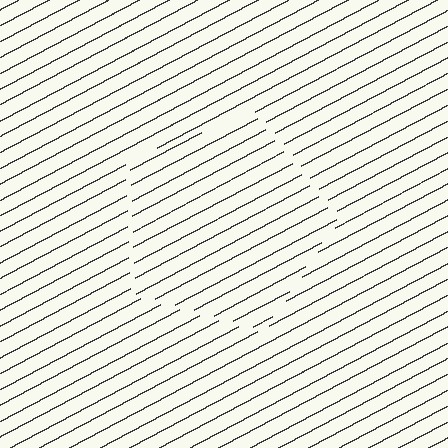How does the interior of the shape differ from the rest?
The interior of the shape contains the same grating, shifted by half a period — the contour is defined by the phase discontinuity where line-ends from the inner and outer gratings abut.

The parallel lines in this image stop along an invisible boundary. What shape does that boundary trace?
An illusory pentagon. The interior of the shape contains the same grating, shifted by half a period — the contour is defined by the phase discontinuity where line-ends from the inner and outer gratings abut.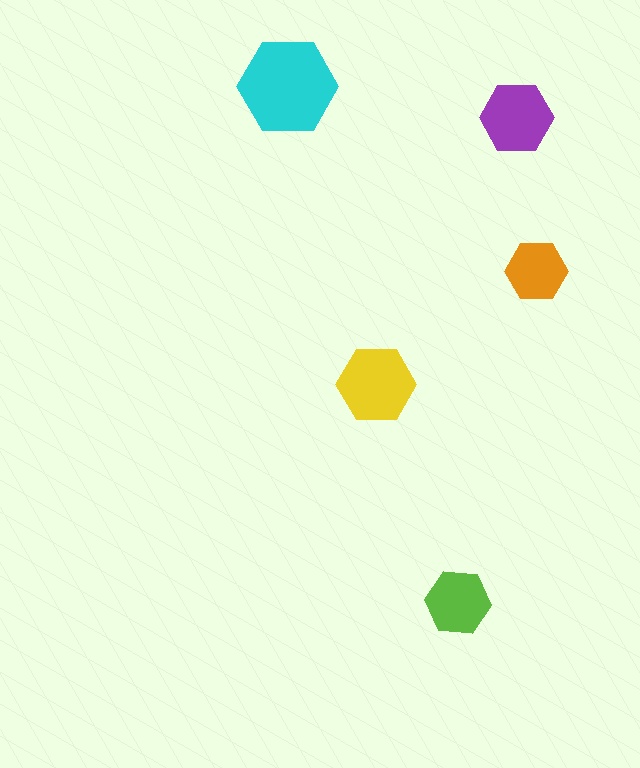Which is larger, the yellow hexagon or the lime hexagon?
The yellow one.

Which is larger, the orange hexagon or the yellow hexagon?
The yellow one.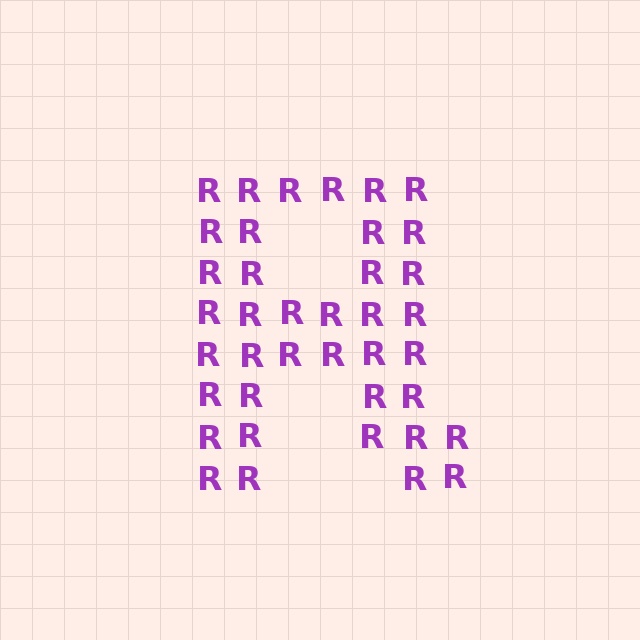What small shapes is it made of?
It is made of small letter R's.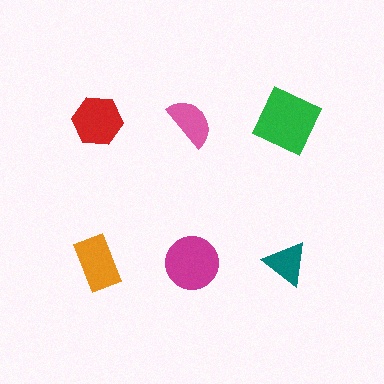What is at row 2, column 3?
A teal triangle.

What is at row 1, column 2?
A pink semicircle.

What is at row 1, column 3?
A green square.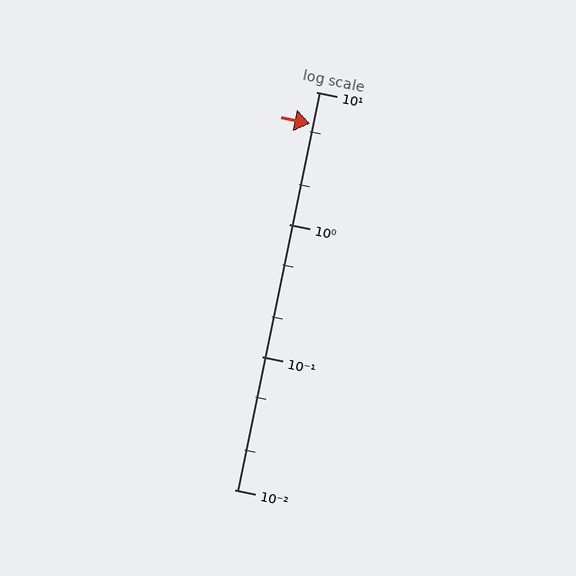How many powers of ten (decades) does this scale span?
The scale spans 3 decades, from 0.01 to 10.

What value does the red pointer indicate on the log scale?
The pointer indicates approximately 5.8.